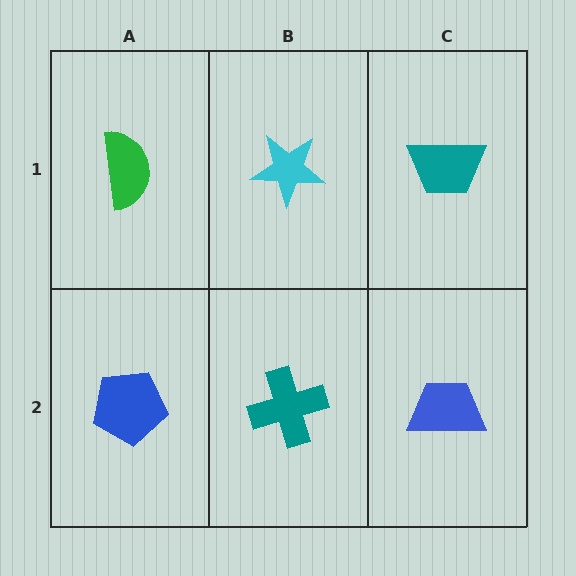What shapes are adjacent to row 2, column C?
A teal trapezoid (row 1, column C), a teal cross (row 2, column B).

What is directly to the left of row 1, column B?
A green semicircle.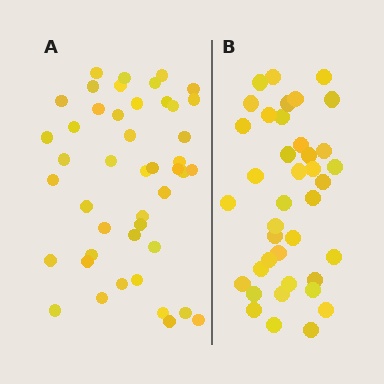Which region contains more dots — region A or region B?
Region A (the left region) has more dots.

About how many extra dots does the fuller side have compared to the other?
Region A has about 6 more dots than region B.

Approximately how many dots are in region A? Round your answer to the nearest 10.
About 40 dots. (The exact count is 45, which rounds to 40.)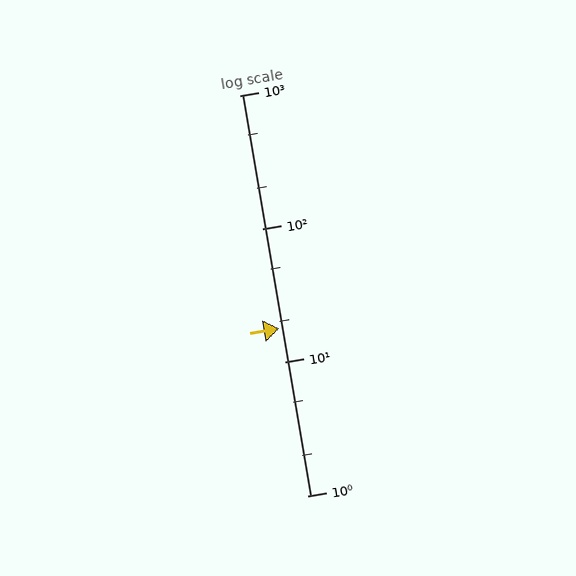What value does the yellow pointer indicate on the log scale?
The pointer indicates approximately 18.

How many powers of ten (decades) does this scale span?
The scale spans 3 decades, from 1 to 1000.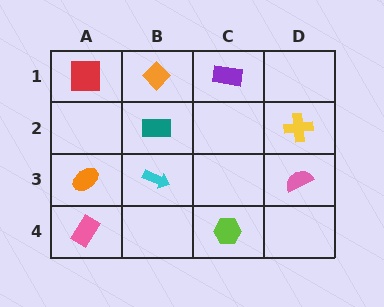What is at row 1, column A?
A red square.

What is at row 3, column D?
A pink semicircle.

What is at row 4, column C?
A lime hexagon.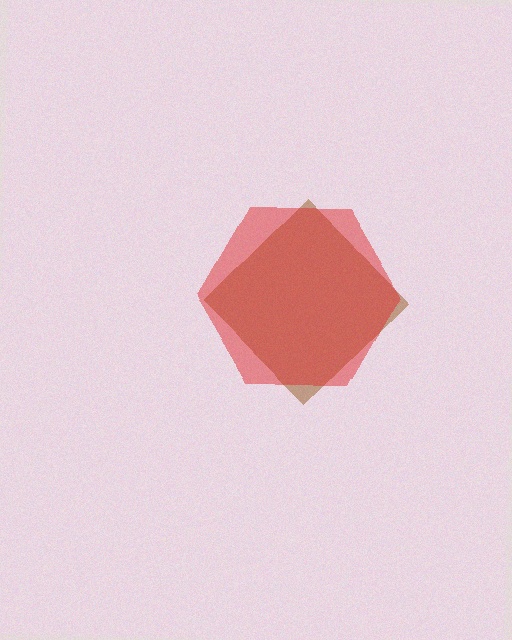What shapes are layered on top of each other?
The layered shapes are: a brown diamond, a red hexagon.